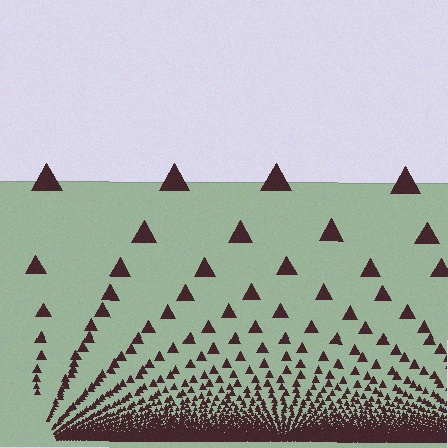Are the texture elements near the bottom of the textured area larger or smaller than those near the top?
Smaller. The gradient is inverted — elements near the bottom are smaller and denser.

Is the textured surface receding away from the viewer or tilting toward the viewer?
The surface appears to tilt toward the viewer. Texture elements get larger and sparser toward the top.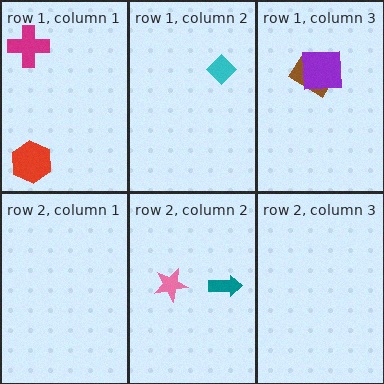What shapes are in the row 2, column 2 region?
The teal arrow, the pink star.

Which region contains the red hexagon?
The row 1, column 1 region.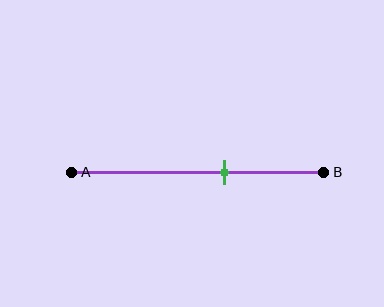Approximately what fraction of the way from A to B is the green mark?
The green mark is approximately 60% of the way from A to B.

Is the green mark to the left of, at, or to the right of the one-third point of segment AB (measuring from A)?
The green mark is to the right of the one-third point of segment AB.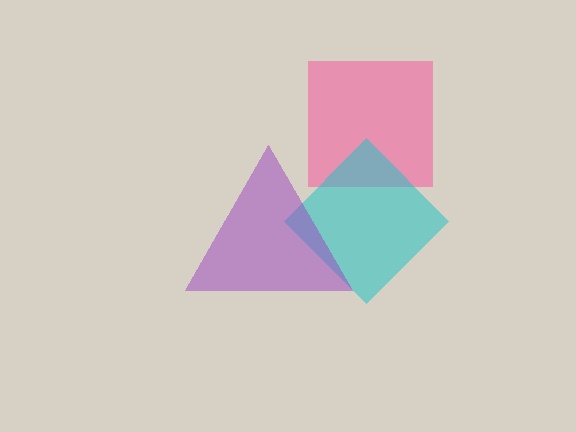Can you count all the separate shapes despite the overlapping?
Yes, there are 3 separate shapes.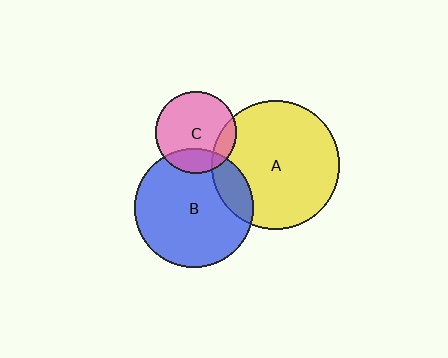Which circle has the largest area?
Circle A (yellow).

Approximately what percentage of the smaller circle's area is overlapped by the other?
Approximately 15%.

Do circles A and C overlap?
Yes.